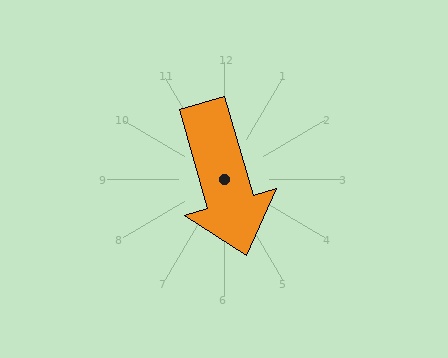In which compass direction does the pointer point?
South.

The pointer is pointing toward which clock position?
Roughly 5 o'clock.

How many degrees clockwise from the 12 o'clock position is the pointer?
Approximately 164 degrees.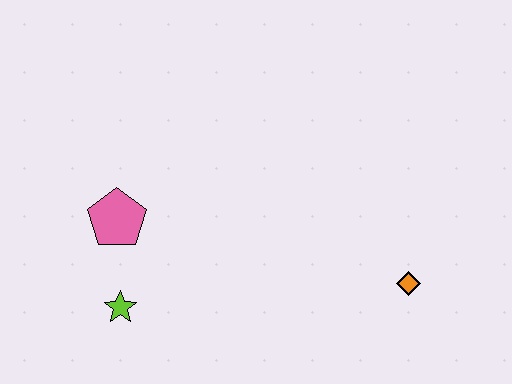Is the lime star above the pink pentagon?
No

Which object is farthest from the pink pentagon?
The orange diamond is farthest from the pink pentagon.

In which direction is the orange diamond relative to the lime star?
The orange diamond is to the right of the lime star.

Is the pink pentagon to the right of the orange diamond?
No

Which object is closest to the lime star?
The pink pentagon is closest to the lime star.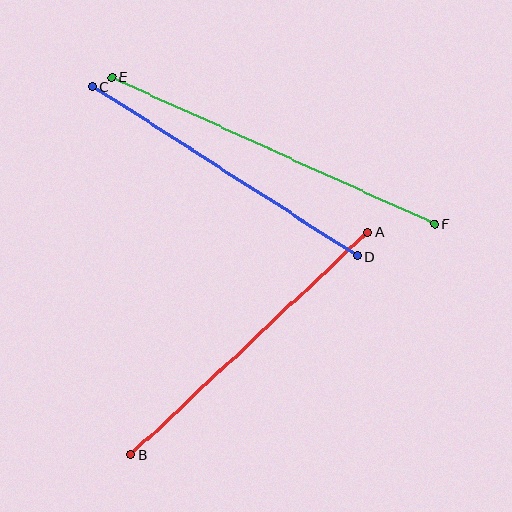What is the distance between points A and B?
The distance is approximately 325 pixels.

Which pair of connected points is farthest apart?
Points E and F are farthest apart.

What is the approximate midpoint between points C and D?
The midpoint is at approximately (225, 171) pixels.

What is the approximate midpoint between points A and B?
The midpoint is at approximately (250, 343) pixels.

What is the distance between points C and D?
The distance is approximately 314 pixels.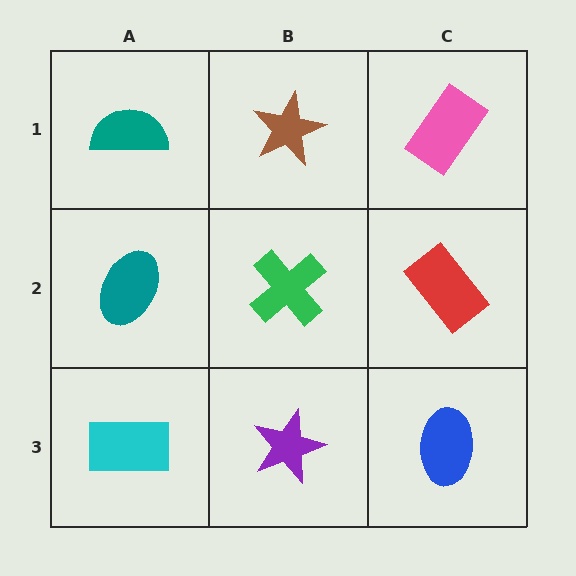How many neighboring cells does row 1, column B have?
3.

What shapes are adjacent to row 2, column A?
A teal semicircle (row 1, column A), a cyan rectangle (row 3, column A), a green cross (row 2, column B).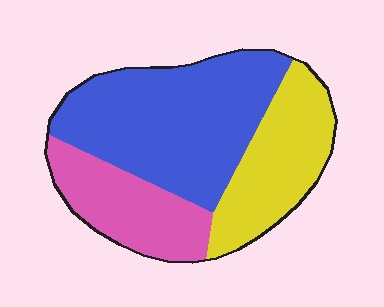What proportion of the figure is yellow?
Yellow covers 27% of the figure.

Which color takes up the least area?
Pink, at roughly 25%.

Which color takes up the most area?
Blue, at roughly 50%.